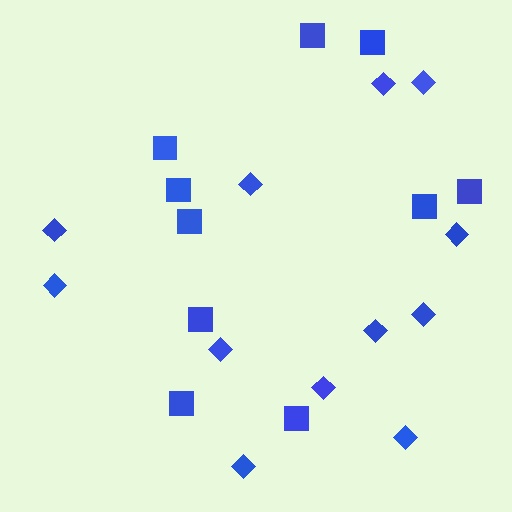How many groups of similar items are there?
There are 2 groups: one group of diamonds (12) and one group of squares (10).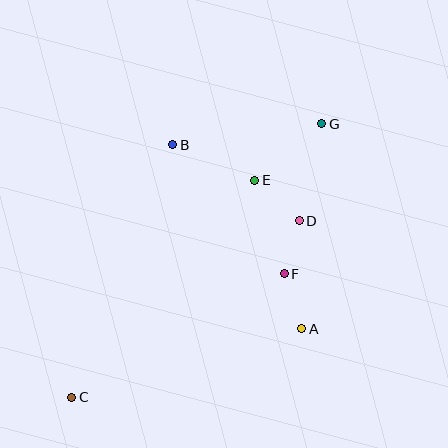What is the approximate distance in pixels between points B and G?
The distance between B and G is approximately 150 pixels.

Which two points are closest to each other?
Points D and F are closest to each other.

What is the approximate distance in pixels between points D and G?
The distance between D and G is approximately 100 pixels.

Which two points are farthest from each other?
Points C and G are farthest from each other.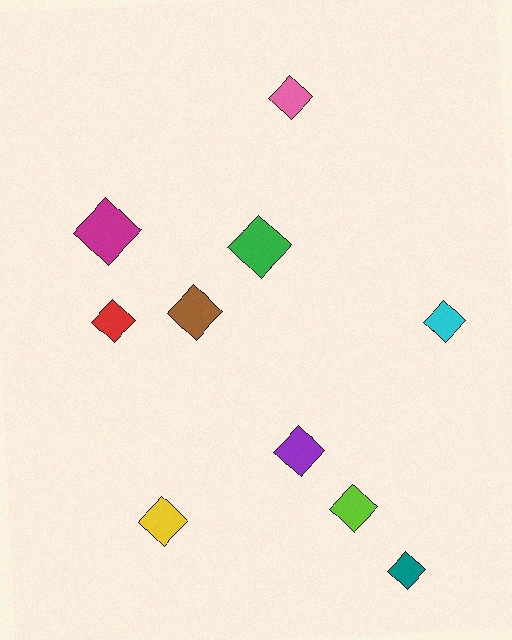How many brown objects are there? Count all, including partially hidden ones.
There is 1 brown object.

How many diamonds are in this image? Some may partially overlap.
There are 10 diamonds.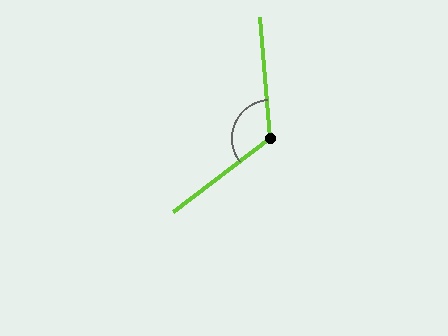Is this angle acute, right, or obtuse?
It is obtuse.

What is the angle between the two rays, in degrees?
Approximately 123 degrees.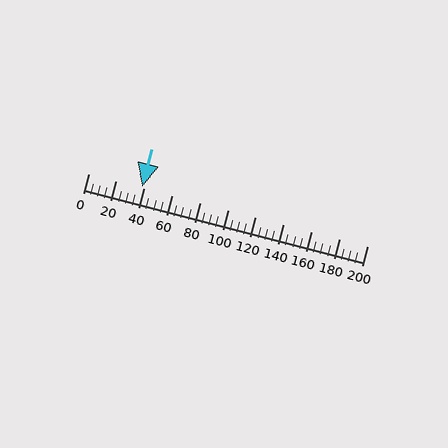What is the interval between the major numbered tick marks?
The major tick marks are spaced 20 units apart.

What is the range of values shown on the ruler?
The ruler shows values from 0 to 200.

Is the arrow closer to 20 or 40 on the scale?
The arrow is closer to 40.